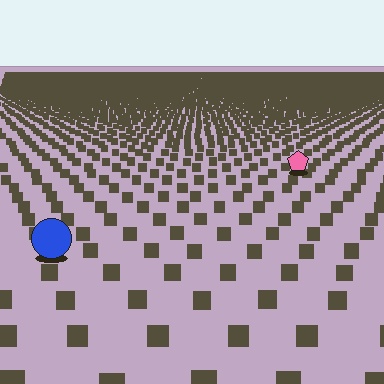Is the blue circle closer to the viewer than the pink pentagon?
Yes. The blue circle is closer — you can tell from the texture gradient: the ground texture is coarser near it.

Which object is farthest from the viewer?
The pink pentagon is farthest from the viewer. It appears smaller and the ground texture around it is denser.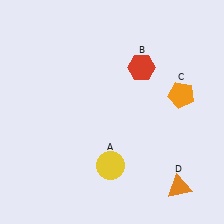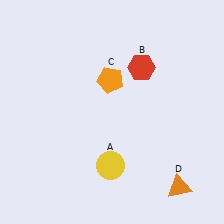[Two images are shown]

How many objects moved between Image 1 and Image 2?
1 object moved between the two images.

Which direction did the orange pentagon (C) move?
The orange pentagon (C) moved left.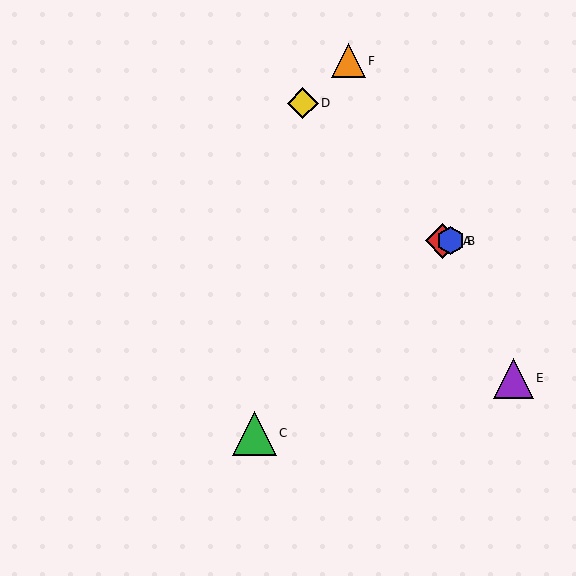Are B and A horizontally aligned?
Yes, both are at y≈241.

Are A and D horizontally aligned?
No, A is at y≈241 and D is at y≈103.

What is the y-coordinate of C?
Object C is at y≈433.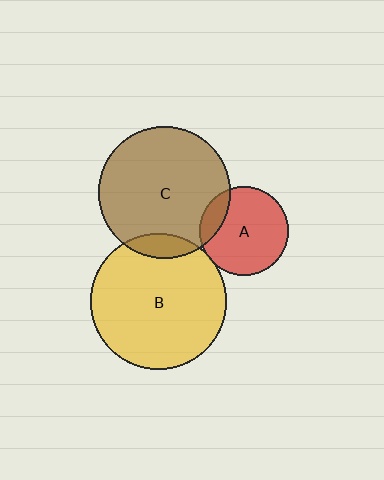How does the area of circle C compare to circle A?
Approximately 2.2 times.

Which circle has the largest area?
Circle B (yellow).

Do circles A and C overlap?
Yes.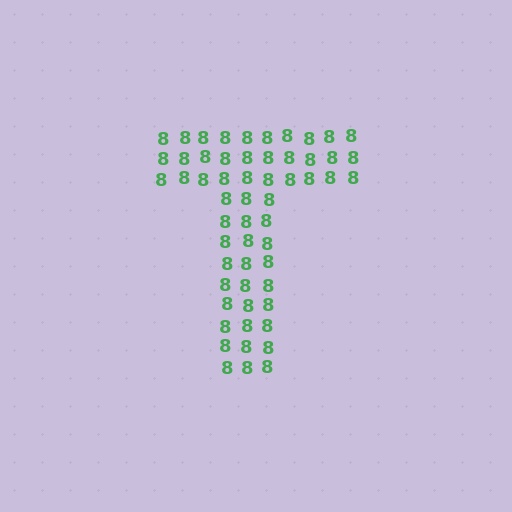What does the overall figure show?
The overall figure shows the letter T.